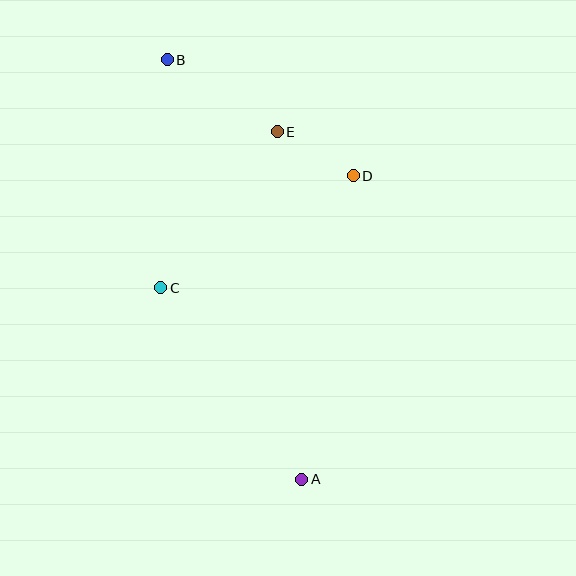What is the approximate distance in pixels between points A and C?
The distance between A and C is approximately 238 pixels.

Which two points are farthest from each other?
Points A and B are farthest from each other.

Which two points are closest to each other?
Points D and E are closest to each other.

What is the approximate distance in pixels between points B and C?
The distance between B and C is approximately 228 pixels.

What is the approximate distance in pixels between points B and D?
The distance between B and D is approximately 219 pixels.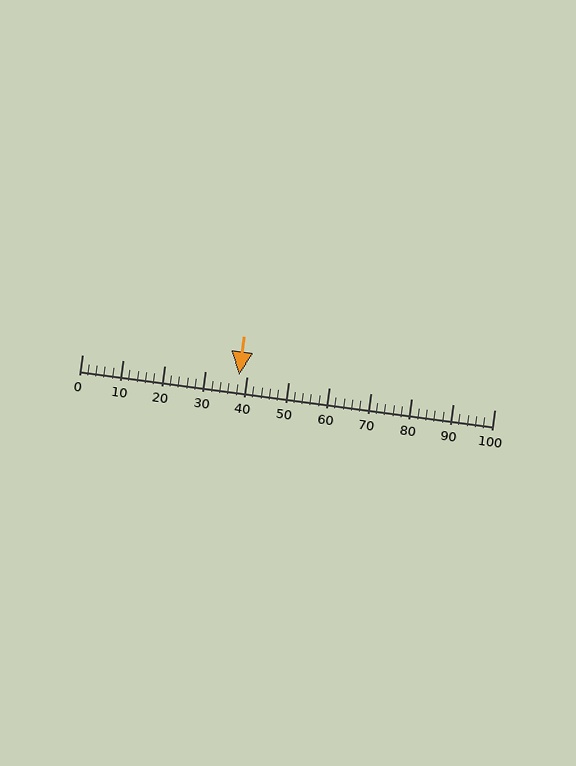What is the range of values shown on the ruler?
The ruler shows values from 0 to 100.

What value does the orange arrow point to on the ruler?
The orange arrow points to approximately 38.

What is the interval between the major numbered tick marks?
The major tick marks are spaced 10 units apart.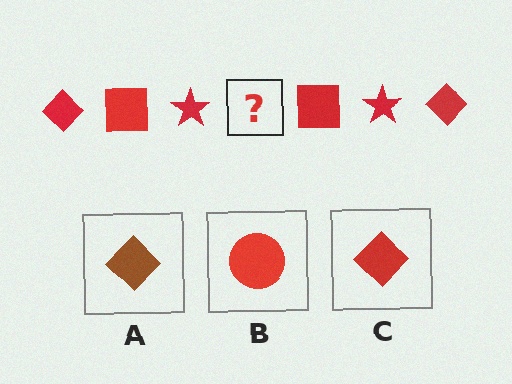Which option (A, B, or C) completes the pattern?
C.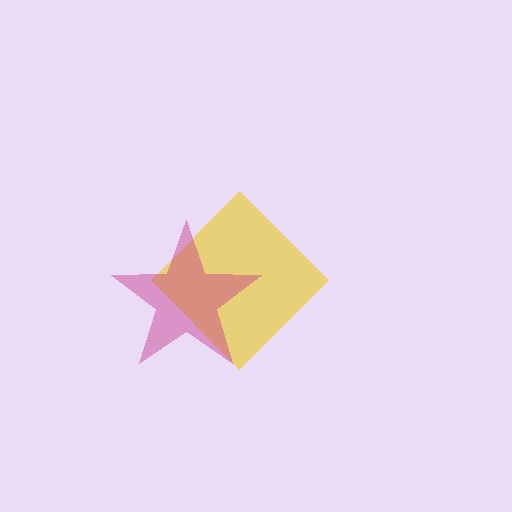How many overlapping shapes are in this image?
There are 2 overlapping shapes in the image.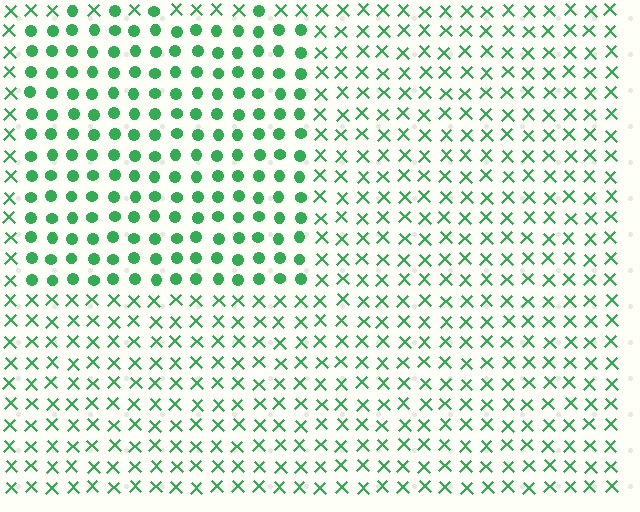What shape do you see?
I see a rectangle.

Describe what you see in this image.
The image is filled with small green elements arranged in a uniform grid. A rectangle-shaped region contains circles, while the surrounding area contains X marks. The boundary is defined purely by the change in element shape.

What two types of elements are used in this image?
The image uses circles inside the rectangle region and X marks outside it.